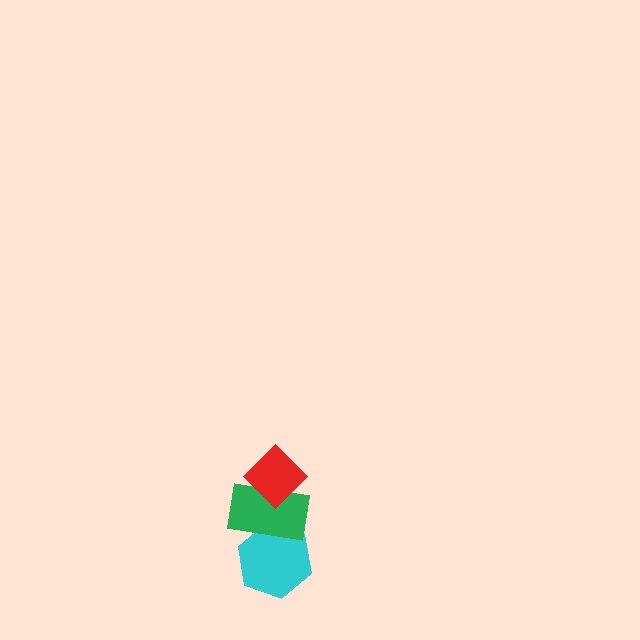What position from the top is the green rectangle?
The green rectangle is 2nd from the top.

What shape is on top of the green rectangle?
The red diamond is on top of the green rectangle.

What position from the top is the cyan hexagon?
The cyan hexagon is 3rd from the top.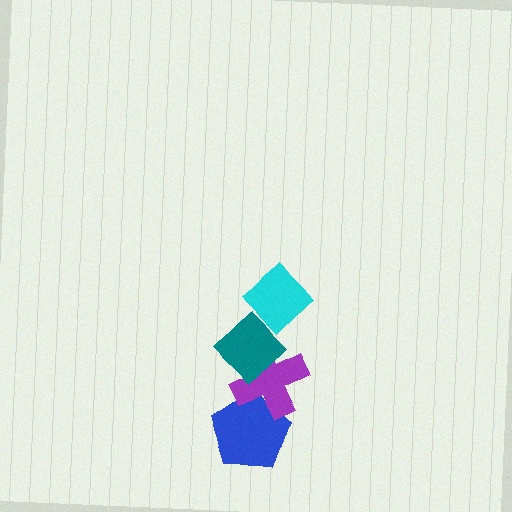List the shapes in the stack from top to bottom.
From top to bottom: the cyan diamond, the teal diamond, the purple cross, the blue pentagon.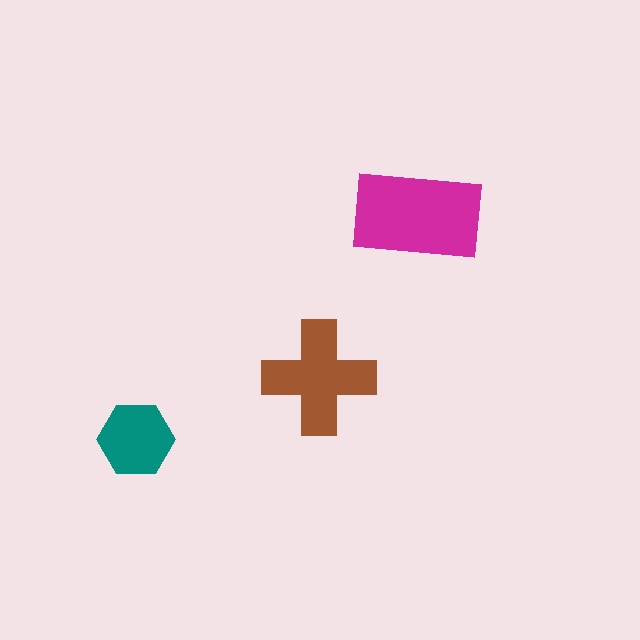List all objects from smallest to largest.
The teal hexagon, the brown cross, the magenta rectangle.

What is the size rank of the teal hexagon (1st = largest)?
3rd.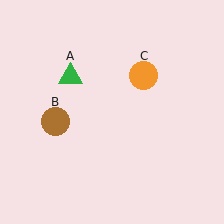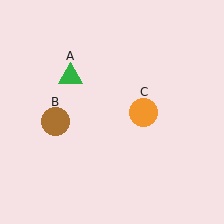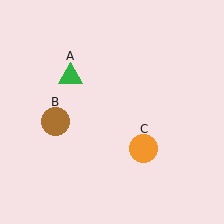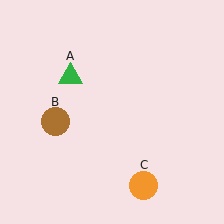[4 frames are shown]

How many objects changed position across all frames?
1 object changed position: orange circle (object C).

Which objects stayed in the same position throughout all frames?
Green triangle (object A) and brown circle (object B) remained stationary.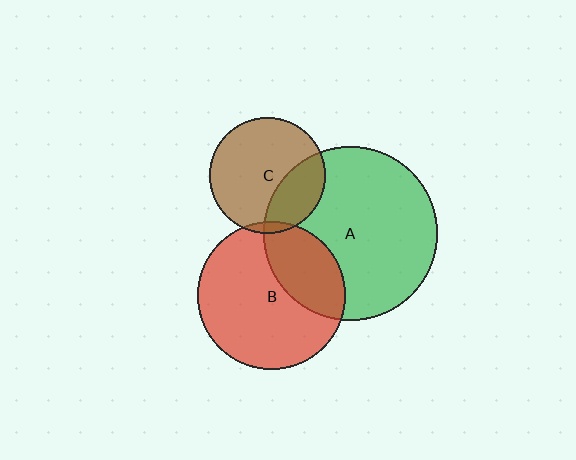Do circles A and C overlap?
Yes.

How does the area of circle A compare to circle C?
Approximately 2.3 times.